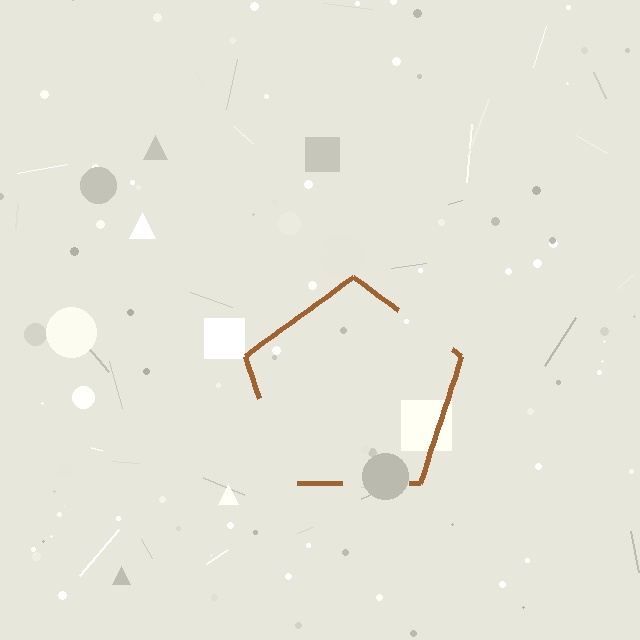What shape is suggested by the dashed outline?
The dashed outline suggests a pentagon.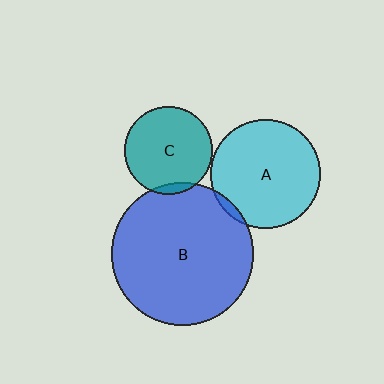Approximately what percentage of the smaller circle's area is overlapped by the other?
Approximately 5%.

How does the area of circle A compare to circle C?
Approximately 1.5 times.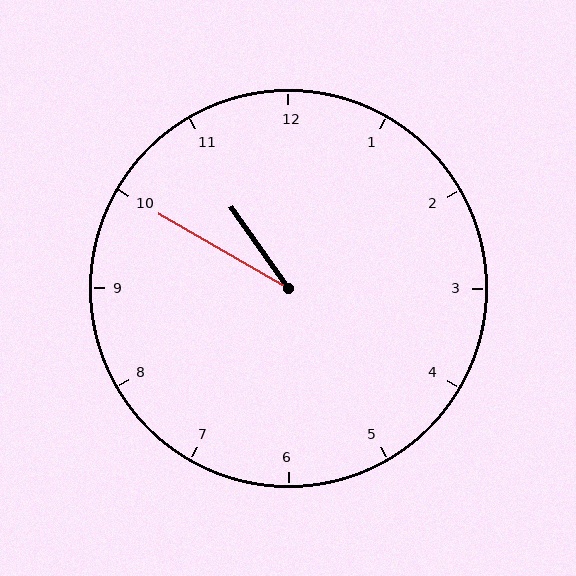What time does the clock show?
10:50.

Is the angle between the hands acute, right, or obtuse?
It is acute.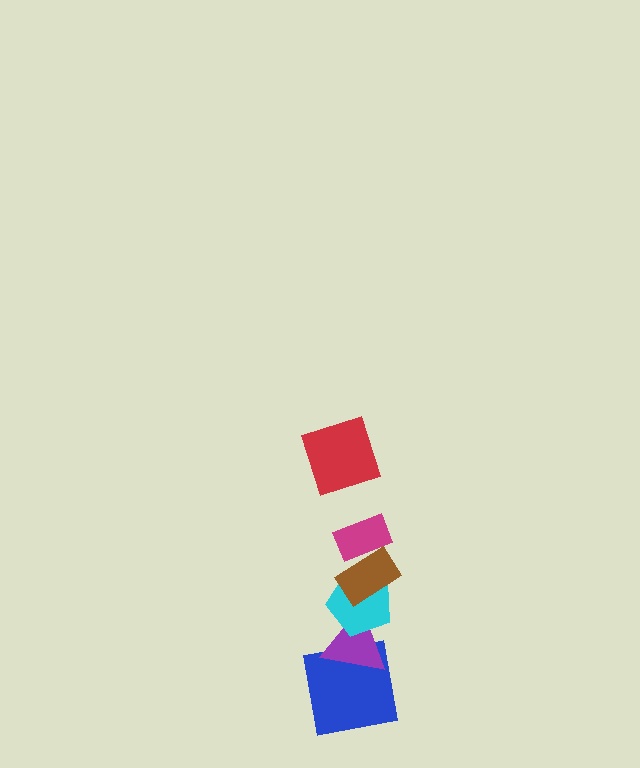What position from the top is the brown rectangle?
The brown rectangle is 3rd from the top.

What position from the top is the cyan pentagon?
The cyan pentagon is 4th from the top.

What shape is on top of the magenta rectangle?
The red square is on top of the magenta rectangle.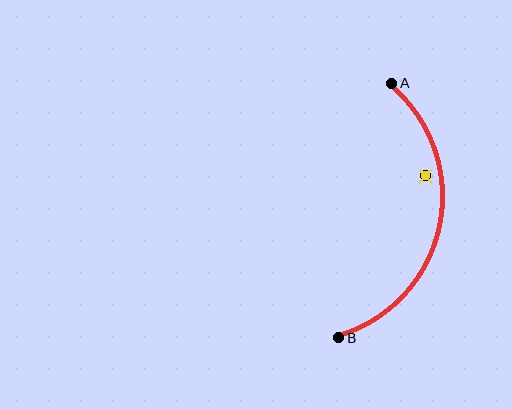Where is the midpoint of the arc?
The arc midpoint is the point on the curve farthest from the straight line joining A and B. It sits to the right of that line.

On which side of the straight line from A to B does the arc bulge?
The arc bulges to the right of the straight line connecting A and B.